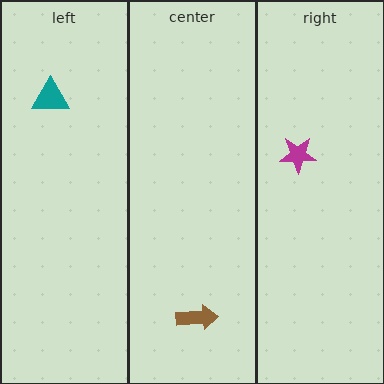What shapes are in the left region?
The teal triangle.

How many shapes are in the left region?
1.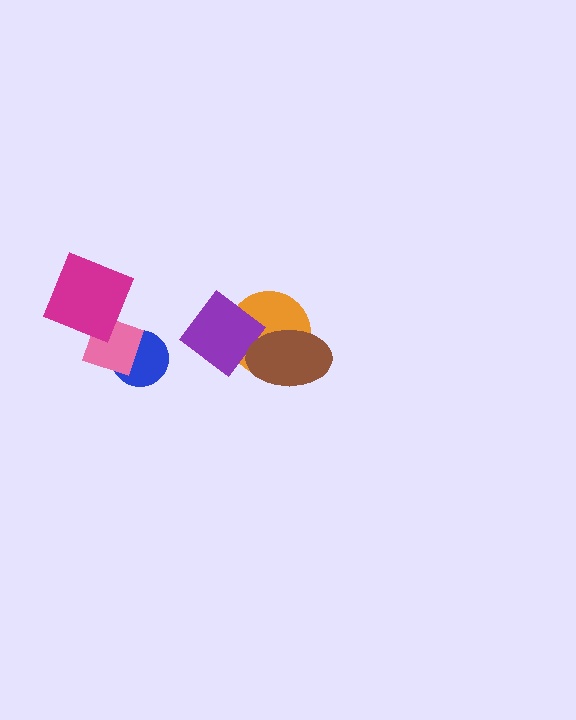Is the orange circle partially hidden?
Yes, it is partially covered by another shape.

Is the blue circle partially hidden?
Yes, it is partially covered by another shape.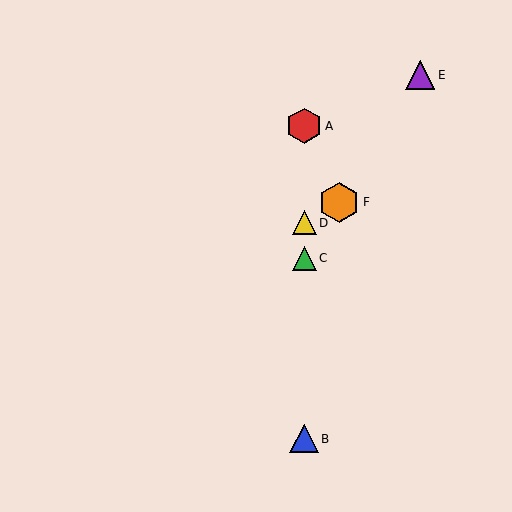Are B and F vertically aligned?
No, B is at x≈304 and F is at x≈339.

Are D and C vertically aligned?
Yes, both are at x≈304.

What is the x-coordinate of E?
Object E is at x≈420.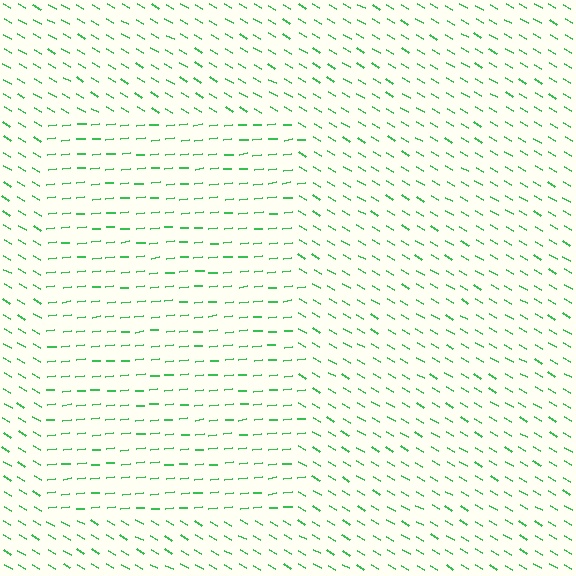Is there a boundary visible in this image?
Yes, there is a texture boundary formed by a change in line orientation.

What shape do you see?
I see a rectangle.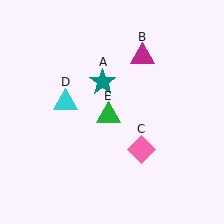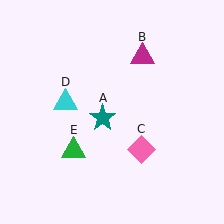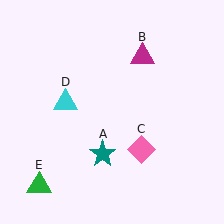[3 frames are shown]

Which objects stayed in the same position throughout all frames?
Magenta triangle (object B) and pink diamond (object C) and cyan triangle (object D) remained stationary.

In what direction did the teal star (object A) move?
The teal star (object A) moved down.